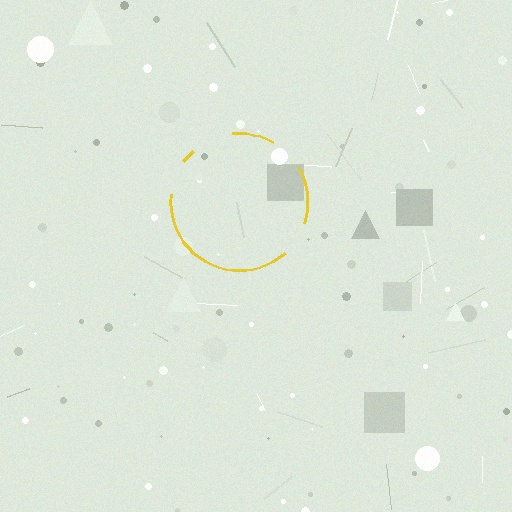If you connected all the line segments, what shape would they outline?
They would outline a circle.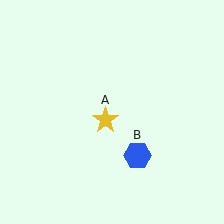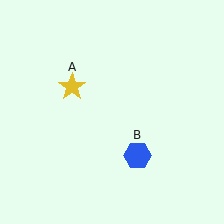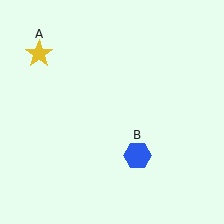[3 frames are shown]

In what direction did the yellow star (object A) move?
The yellow star (object A) moved up and to the left.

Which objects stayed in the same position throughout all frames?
Blue hexagon (object B) remained stationary.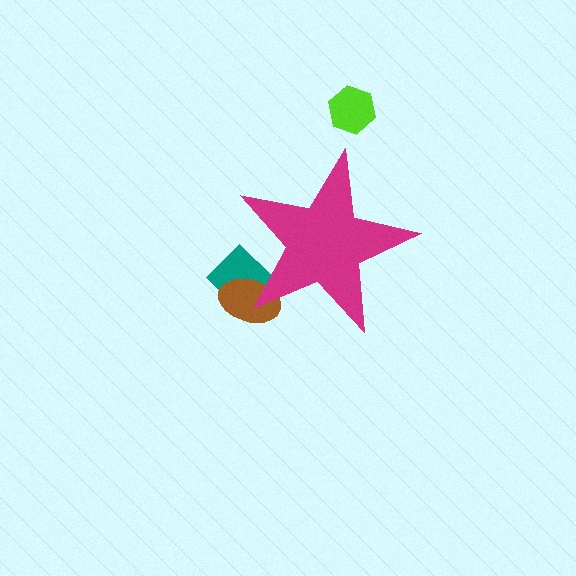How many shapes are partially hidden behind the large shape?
2 shapes are partially hidden.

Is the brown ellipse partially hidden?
Yes, the brown ellipse is partially hidden behind the magenta star.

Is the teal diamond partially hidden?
Yes, the teal diamond is partially hidden behind the magenta star.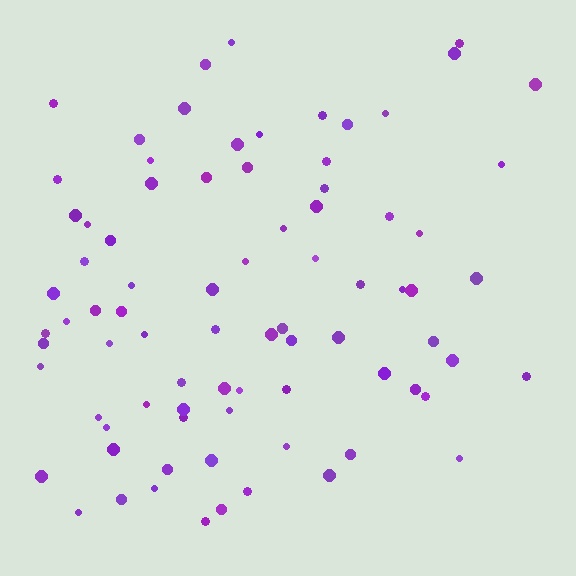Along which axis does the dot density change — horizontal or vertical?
Horizontal.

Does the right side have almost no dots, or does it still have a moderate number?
Still a moderate number, just noticeably fewer than the left.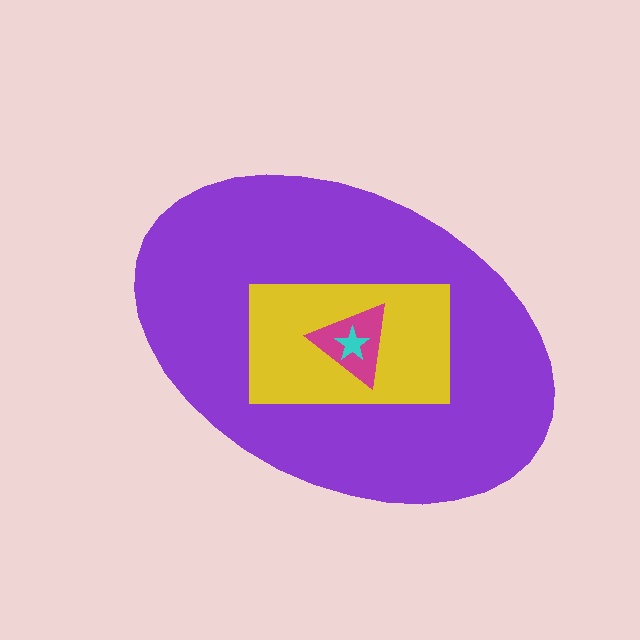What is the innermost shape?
The cyan star.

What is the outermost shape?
The purple ellipse.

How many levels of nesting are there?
4.